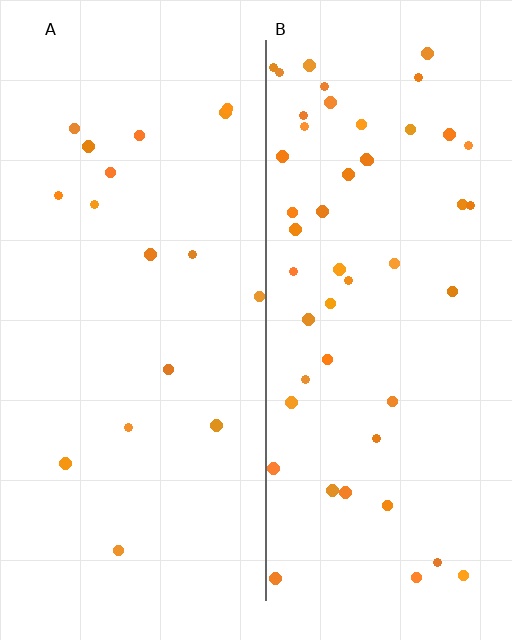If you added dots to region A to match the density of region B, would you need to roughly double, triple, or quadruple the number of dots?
Approximately triple.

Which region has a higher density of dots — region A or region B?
B (the right).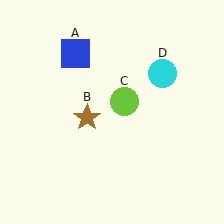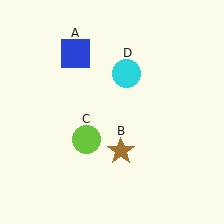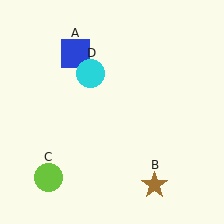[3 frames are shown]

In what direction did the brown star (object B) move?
The brown star (object B) moved down and to the right.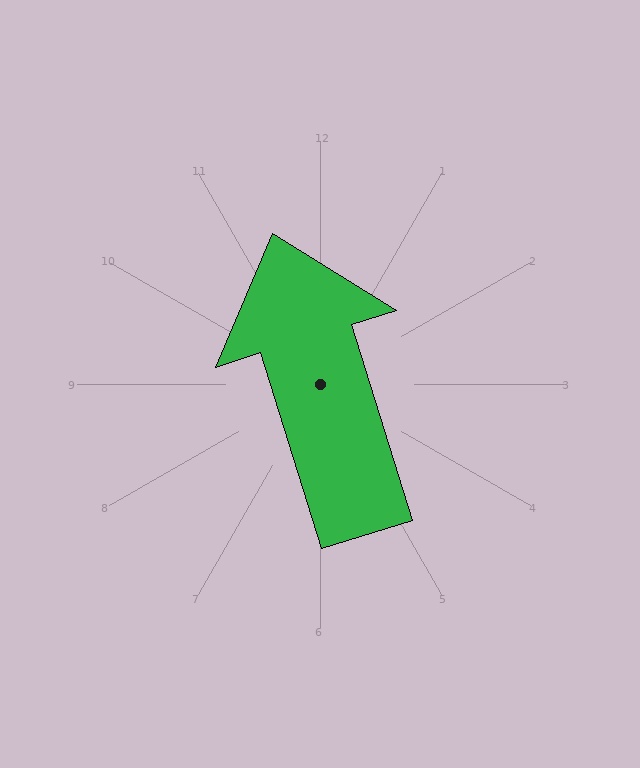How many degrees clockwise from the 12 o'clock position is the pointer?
Approximately 343 degrees.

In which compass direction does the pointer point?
North.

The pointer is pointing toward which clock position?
Roughly 11 o'clock.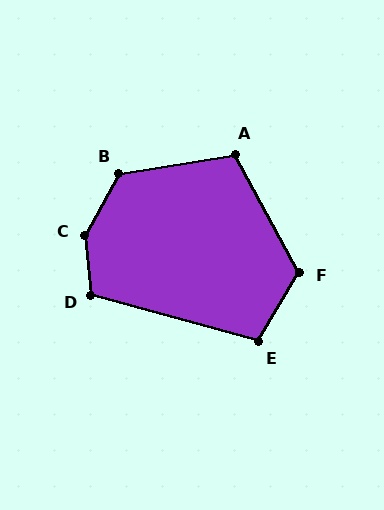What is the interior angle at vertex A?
Approximately 110 degrees (obtuse).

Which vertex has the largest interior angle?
C, at approximately 145 degrees.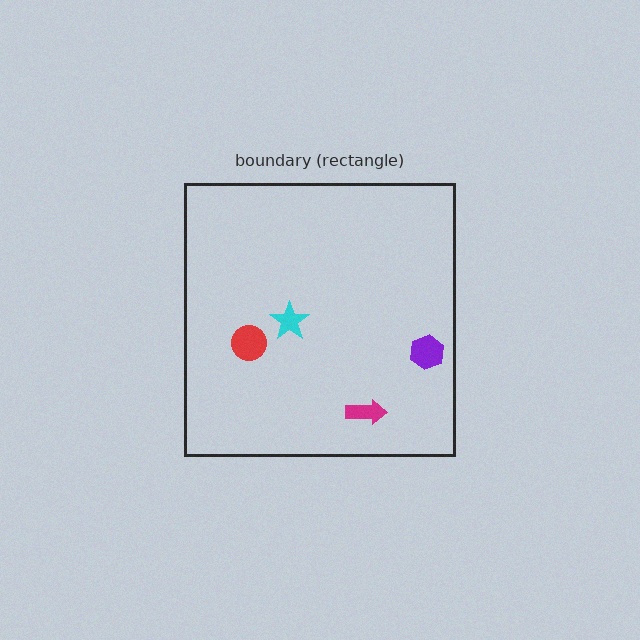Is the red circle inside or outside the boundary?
Inside.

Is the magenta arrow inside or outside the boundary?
Inside.